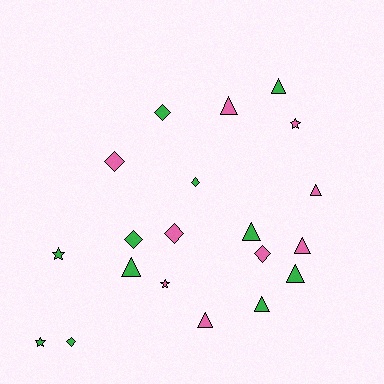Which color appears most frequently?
Green, with 11 objects.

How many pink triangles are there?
There are 4 pink triangles.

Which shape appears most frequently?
Triangle, with 9 objects.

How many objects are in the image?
There are 20 objects.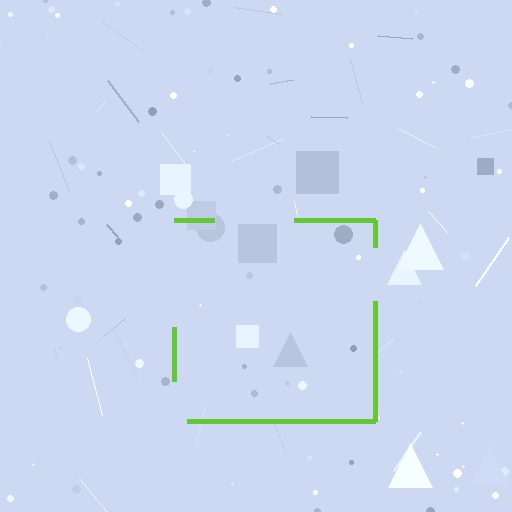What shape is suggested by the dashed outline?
The dashed outline suggests a square.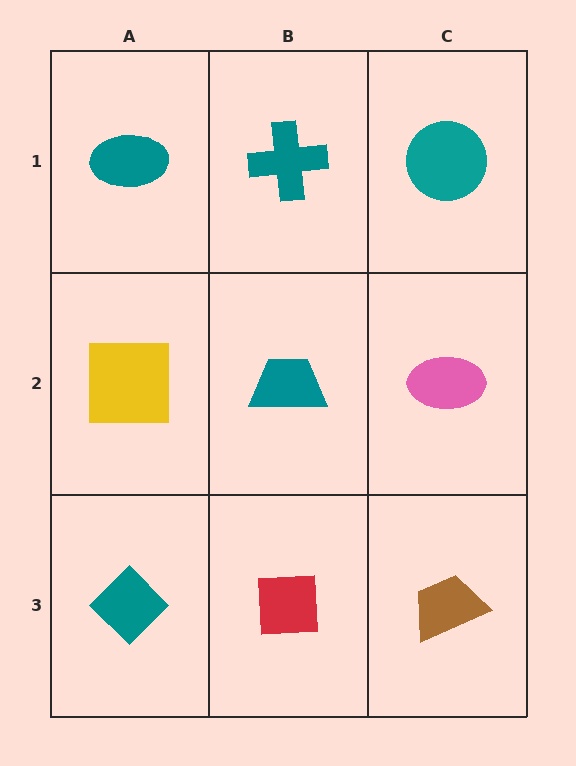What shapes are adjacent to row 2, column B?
A teal cross (row 1, column B), a red square (row 3, column B), a yellow square (row 2, column A), a pink ellipse (row 2, column C).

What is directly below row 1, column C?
A pink ellipse.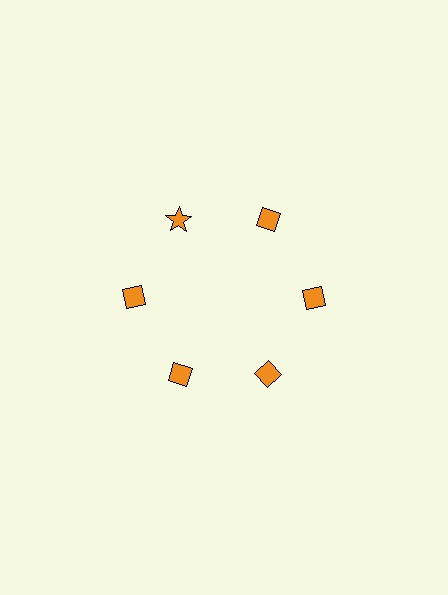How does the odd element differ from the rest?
It has a different shape: star instead of diamond.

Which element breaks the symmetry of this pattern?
The orange star at roughly the 11 o'clock position breaks the symmetry. All other shapes are orange diamonds.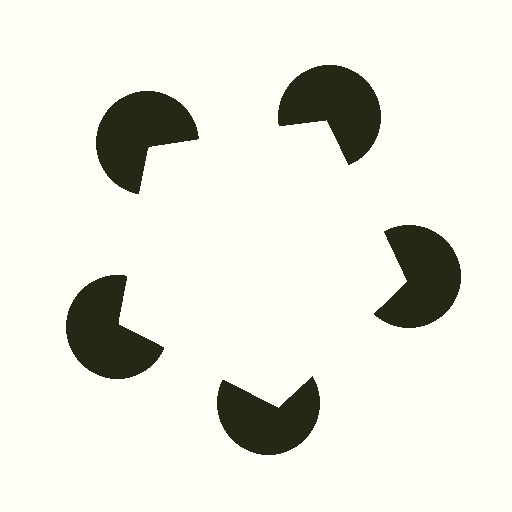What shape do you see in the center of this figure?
An illusory pentagon — its edges are inferred from the aligned wedge cuts in the pac-man discs, not physically drawn.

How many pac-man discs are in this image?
There are 5 — one at each vertex of the illusory pentagon.